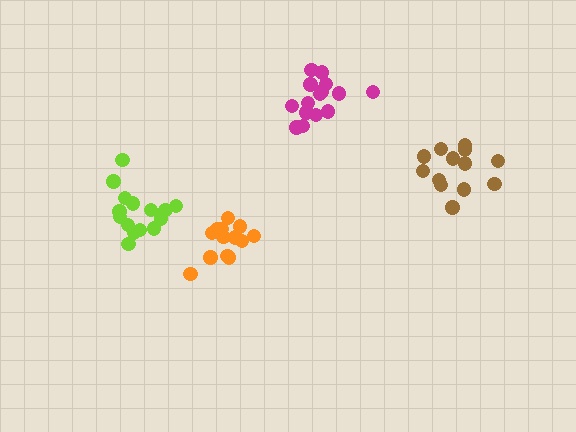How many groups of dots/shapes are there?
There are 4 groups.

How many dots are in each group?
Group 1: 15 dots, Group 2: 13 dots, Group 3: 13 dots, Group 4: 15 dots (56 total).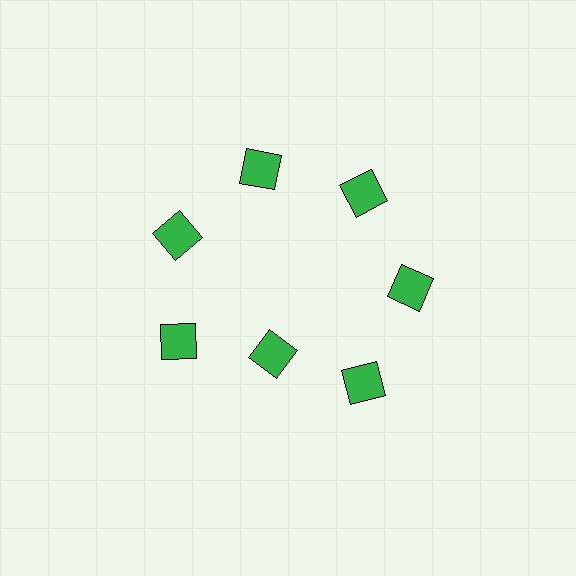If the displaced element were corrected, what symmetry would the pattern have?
It would have 7-fold rotational symmetry — the pattern would map onto itself every 51 degrees.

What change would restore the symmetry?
The symmetry would be restored by moving it outward, back onto the ring so that all 7 squares sit at equal angles and equal distance from the center.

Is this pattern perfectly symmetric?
No. The 7 green squares are arranged in a ring, but one element near the 6 o'clock position is pulled inward toward the center, breaking the 7-fold rotational symmetry.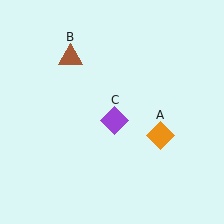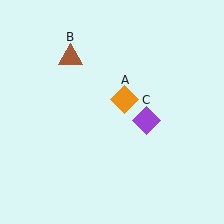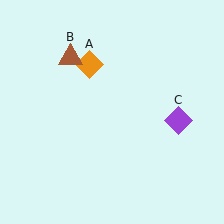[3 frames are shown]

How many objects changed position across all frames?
2 objects changed position: orange diamond (object A), purple diamond (object C).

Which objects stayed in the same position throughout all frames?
Brown triangle (object B) remained stationary.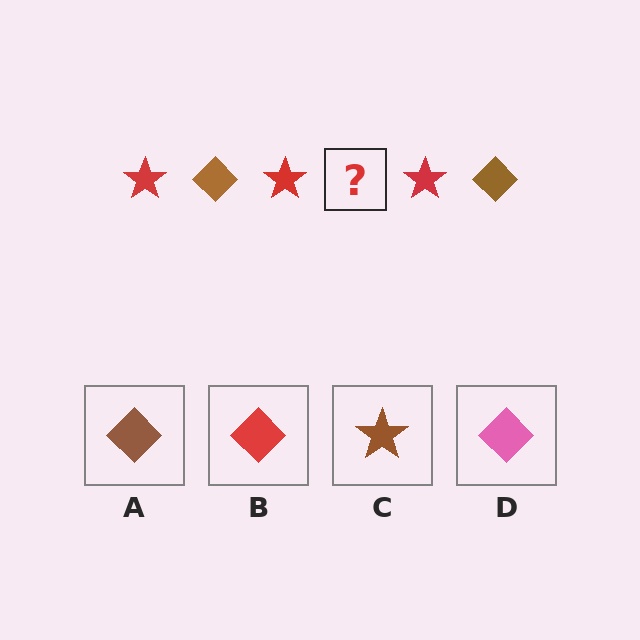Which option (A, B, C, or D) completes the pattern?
A.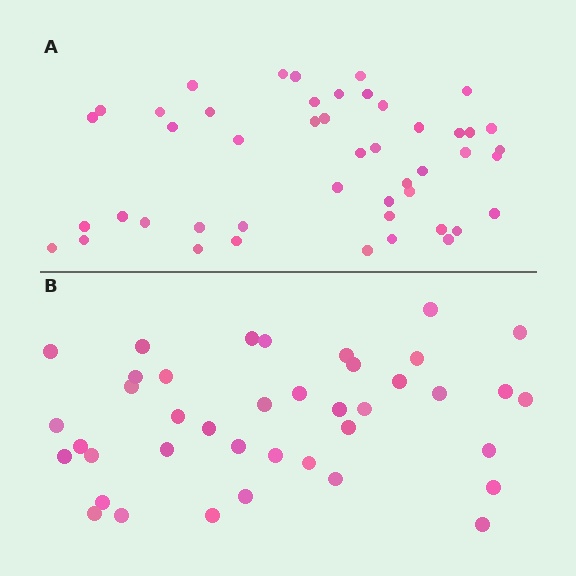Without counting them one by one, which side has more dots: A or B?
Region A (the top region) has more dots.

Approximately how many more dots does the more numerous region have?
Region A has roughly 8 or so more dots than region B.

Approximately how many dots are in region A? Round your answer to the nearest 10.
About 50 dots. (The exact count is 47, which rounds to 50.)